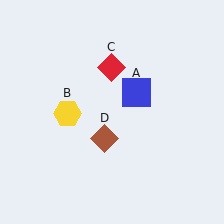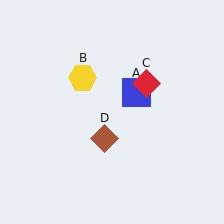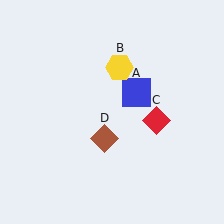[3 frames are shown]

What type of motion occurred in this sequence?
The yellow hexagon (object B), red diamond (object C) rotated clockwise around the center of the scene.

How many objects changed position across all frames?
2 objects changed position: yellow hexagon (object B), red diamond (object C).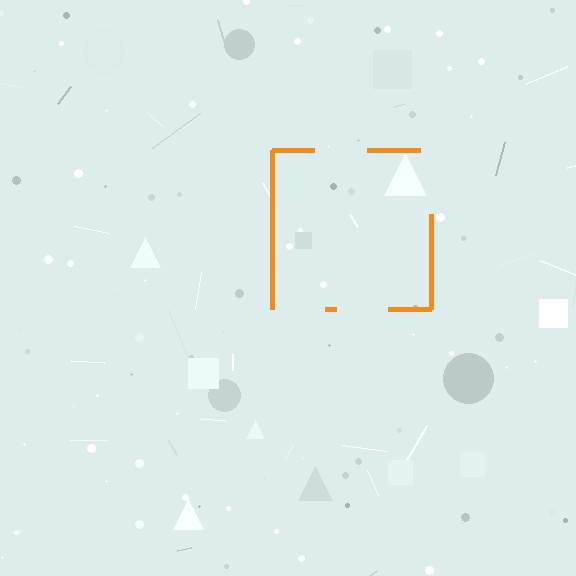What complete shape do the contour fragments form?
The contour fragments form a square.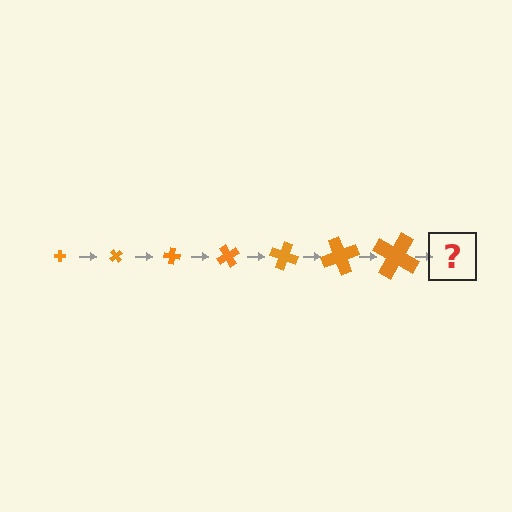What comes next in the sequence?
The next element should be a cross, larger than the previous one and rotated 350 degrees from the start.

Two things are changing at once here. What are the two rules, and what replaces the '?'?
The two rules are that the cross grows larger each step and it rotates 50 degrees each step. The '?' should be a cross, larger than the previous one and rotated 350 degrees from the start.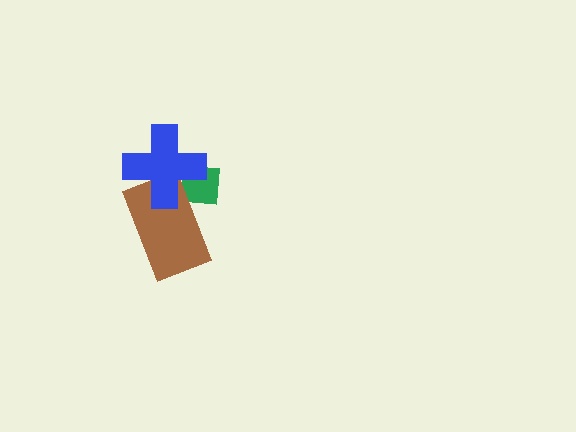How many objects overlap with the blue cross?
2 objects overlap with the blue cross.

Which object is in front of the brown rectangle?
The blue cross is in front of the brown rectangle.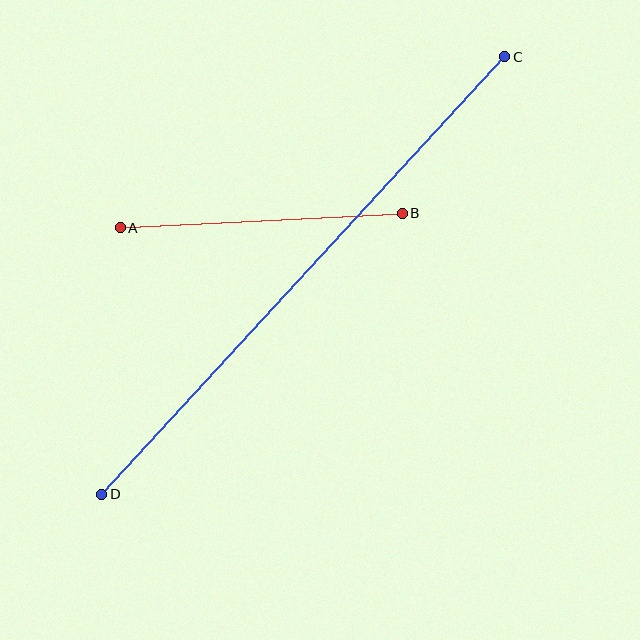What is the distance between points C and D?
The distance is approximately 595 pixels.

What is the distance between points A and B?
The distance is approximately 282 pixels.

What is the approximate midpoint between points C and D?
The midpoint is at approximately (303, 276) pixels.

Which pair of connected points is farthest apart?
Points C and D are farthest apart.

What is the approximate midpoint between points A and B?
The midpoint is at approximately (261, 221) pixels.